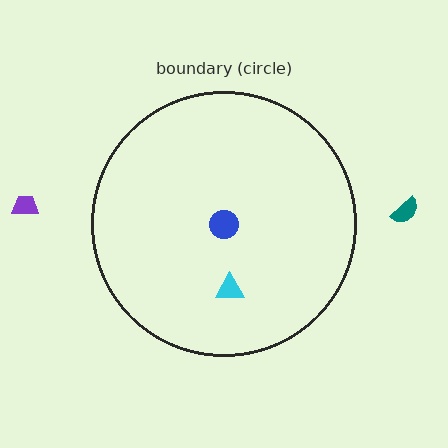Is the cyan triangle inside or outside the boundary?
Inside.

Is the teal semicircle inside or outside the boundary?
Outside.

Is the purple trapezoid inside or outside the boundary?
Outside.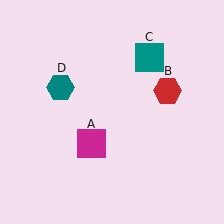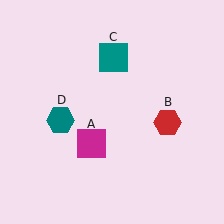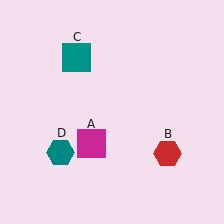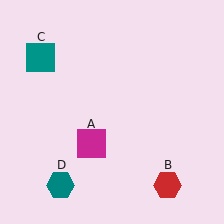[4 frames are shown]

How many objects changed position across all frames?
3 objects changed position: red hexagon (object B), teal square (object C), teal hexagon (object D).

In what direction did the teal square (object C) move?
The teal square (object C) moved left.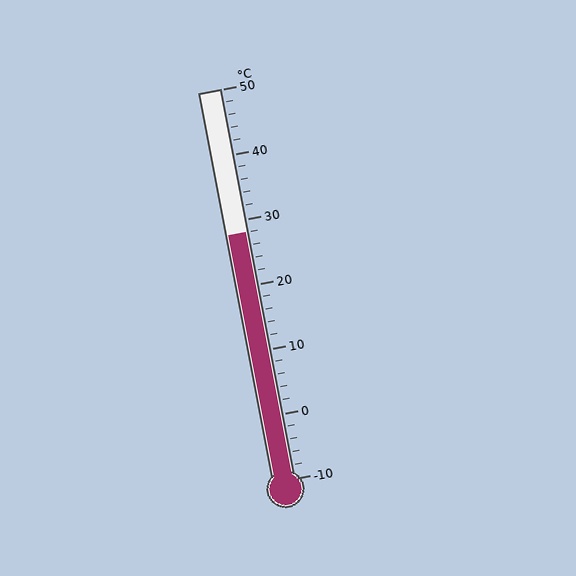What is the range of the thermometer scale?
The thermometer scale ranges from -10°C to 50°C.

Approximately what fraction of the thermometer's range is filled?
The thermometer is filled to approximately 65% of its range.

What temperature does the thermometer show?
The thermometer shows approximately 28°C.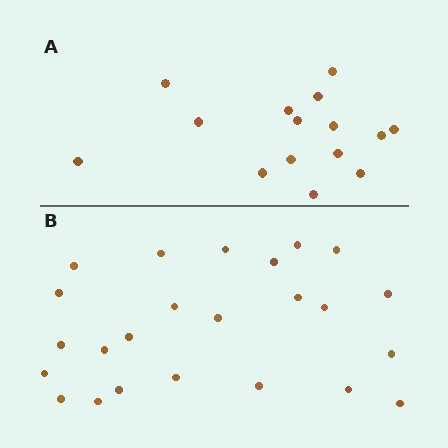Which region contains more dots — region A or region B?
Region B (the bottom region) has more dots.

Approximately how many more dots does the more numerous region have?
Region B has roughly 8 or so more dots than region A.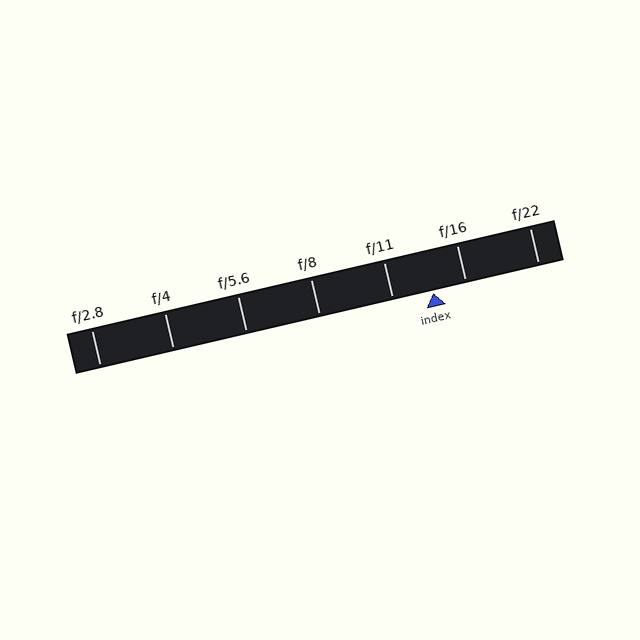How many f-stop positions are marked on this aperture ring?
There are 7 f-stop positions marked.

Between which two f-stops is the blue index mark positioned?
The index mark is between f/11 and f/16.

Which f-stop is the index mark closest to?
The index mark is closest to f/16.